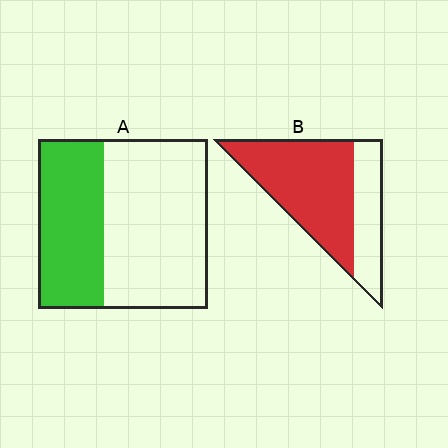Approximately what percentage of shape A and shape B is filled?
A is approximately 40% and B is approximately 70%.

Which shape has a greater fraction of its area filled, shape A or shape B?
Shape B.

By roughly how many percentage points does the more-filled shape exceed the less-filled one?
By roughly 30 percentage points (B over A).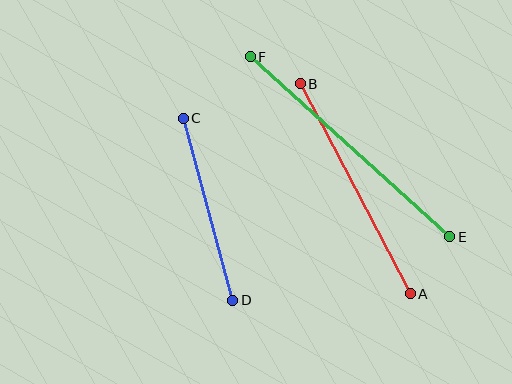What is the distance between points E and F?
The distance is approximately 269 pixels.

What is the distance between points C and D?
The distance is approximately 189 pixels.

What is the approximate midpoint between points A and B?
The midpoint is at approximately (355, 189) pixels.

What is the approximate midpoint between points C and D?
The midpoint is at approximately (208, 209) pixels.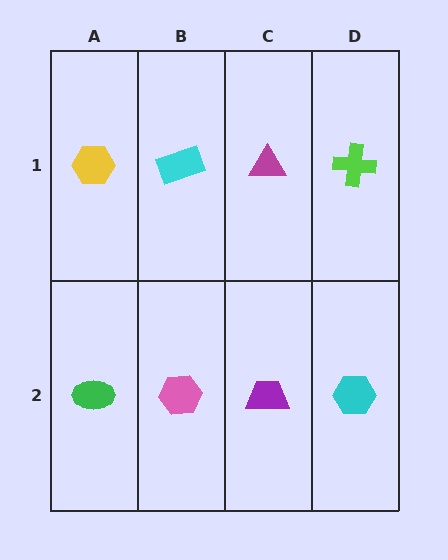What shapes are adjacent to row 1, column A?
A green ellipse (row 2, column A), a cyan rectangle (row 1, column B).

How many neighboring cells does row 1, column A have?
2.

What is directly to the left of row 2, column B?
A green ellipse.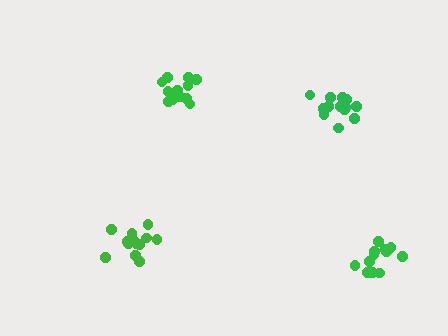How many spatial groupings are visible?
There are 4 spatial groupings.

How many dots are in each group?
Group 1: 12 dots, Group 2: 15 dots, Group 3: 14 dots, Group 4: 12 dots (53 total).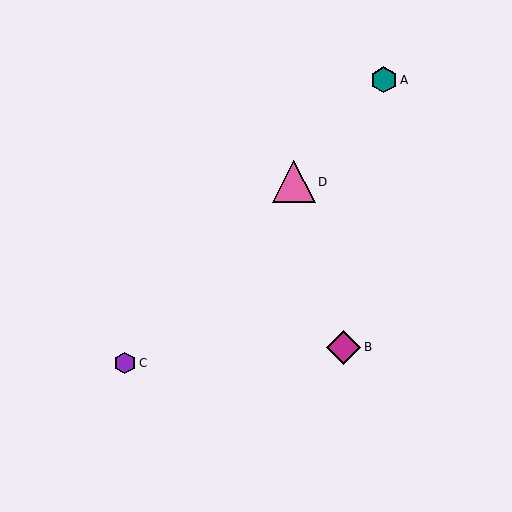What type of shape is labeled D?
Shape D is a pink triangle.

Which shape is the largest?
The pink triangle (labeled D) is the largest.